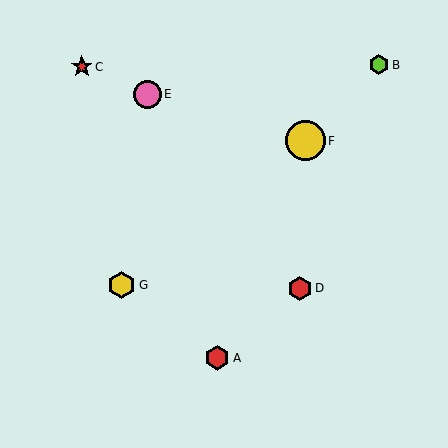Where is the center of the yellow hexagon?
The center of the yellow hexagon is at (122, 285).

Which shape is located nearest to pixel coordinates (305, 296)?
The red hexagon (labeled D) at (300, 288) is nearest to that location.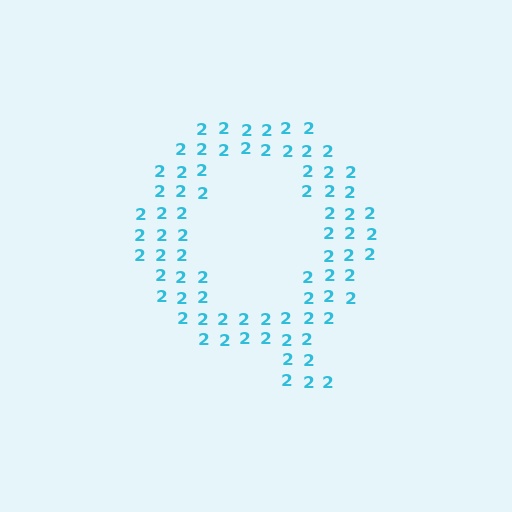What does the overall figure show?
The overall figure shows the letter Q.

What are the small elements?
The small elements are digit 2's.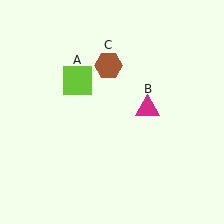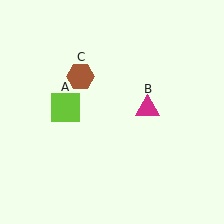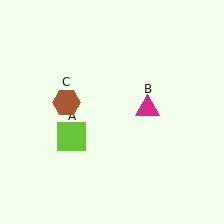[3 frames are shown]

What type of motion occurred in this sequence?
The lime square (object A), brown hexagon (object C) rotated counterclockwise around the center of the scene.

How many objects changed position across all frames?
2 objects changed position: lime square (object A), brown hexagon (object C).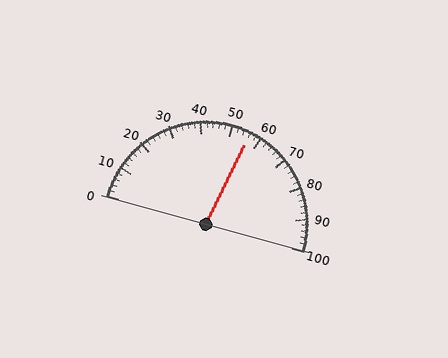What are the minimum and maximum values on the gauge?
The gauge ranges from 0 to 100.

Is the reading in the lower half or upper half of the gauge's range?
The reading is in the upper half of the range (0 to 100).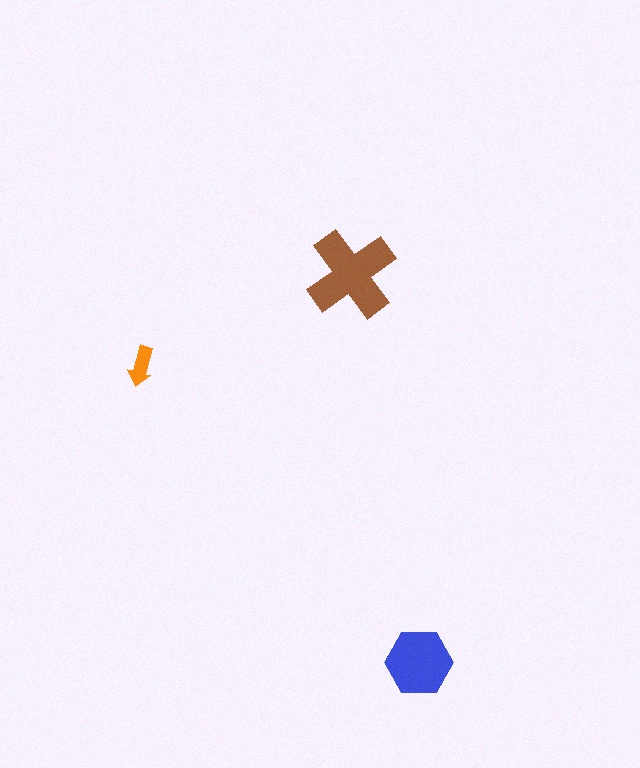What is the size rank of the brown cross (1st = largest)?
1st.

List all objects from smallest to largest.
The orange arrow, the blue hexagon, the brown cross.